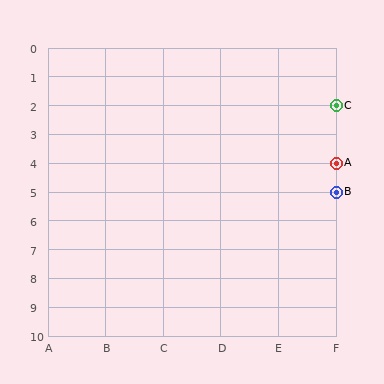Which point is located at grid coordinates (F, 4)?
Point A is at (F, 4).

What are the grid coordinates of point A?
Point A is at grid coordinates (F, 4).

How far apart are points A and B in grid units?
Points A and B are 1 row apart.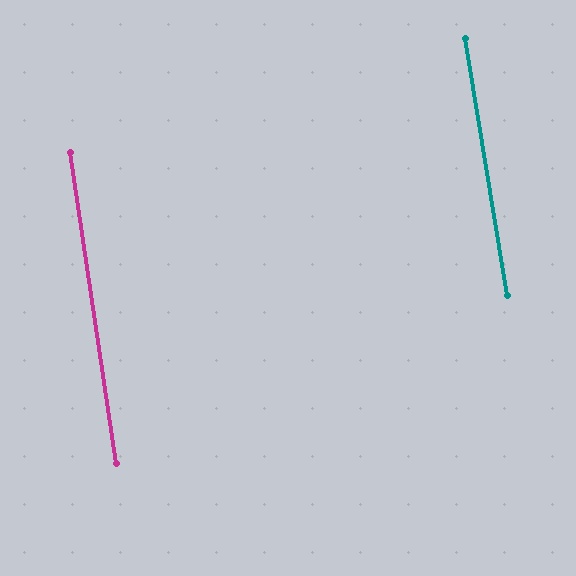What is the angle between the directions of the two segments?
Approximately 1 degree.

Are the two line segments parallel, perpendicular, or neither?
Parallel — their directions differ by only 0.8°.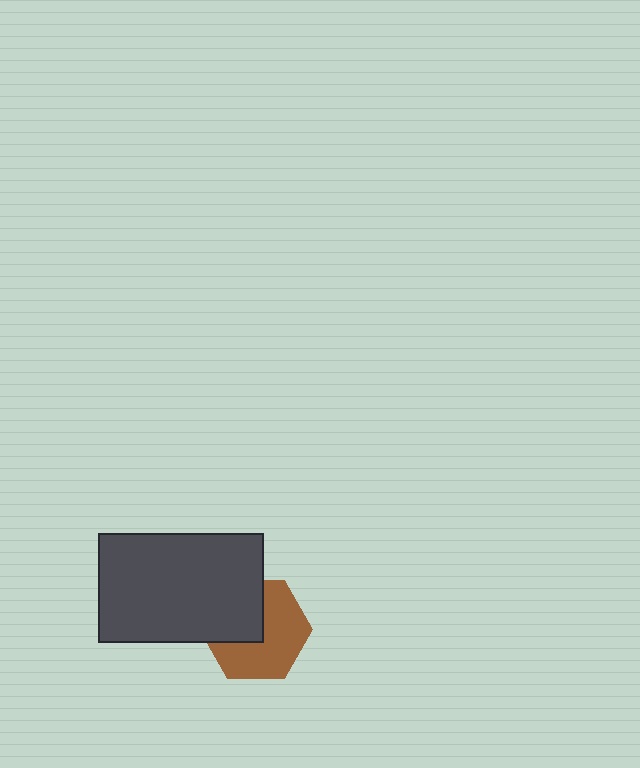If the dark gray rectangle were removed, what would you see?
You would see the complete brown hexagon.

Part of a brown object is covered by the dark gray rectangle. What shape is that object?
It is a hexagon.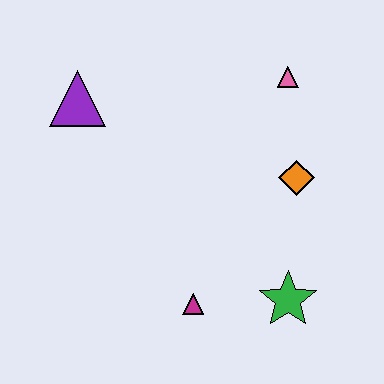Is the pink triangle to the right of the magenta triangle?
Yes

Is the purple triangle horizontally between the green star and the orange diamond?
No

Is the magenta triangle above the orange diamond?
No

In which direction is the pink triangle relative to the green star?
The pink triangle is above the green star.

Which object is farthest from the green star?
The purple triangle is farthest from the green star.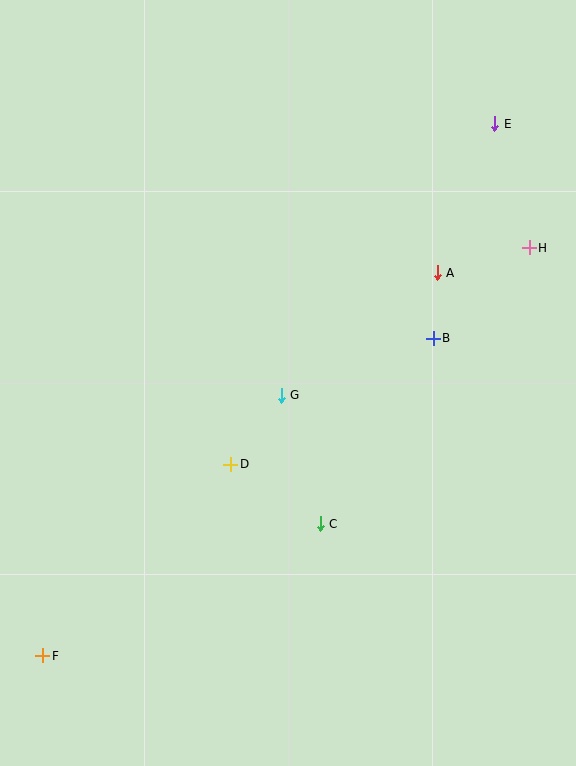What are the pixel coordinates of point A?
Point A is at (437, 273).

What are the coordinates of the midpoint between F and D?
The midpoint between F and D is at (137, 560).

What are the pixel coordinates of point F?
Point F is at (43, 656).